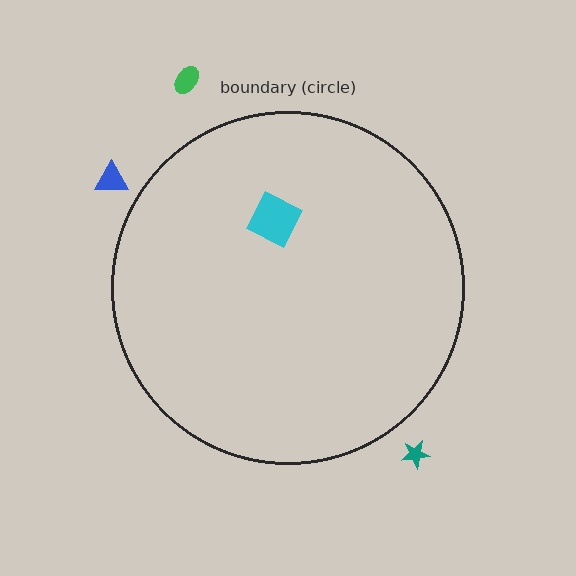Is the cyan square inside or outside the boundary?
Inside.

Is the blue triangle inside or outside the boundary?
Outside.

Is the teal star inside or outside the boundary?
Outside.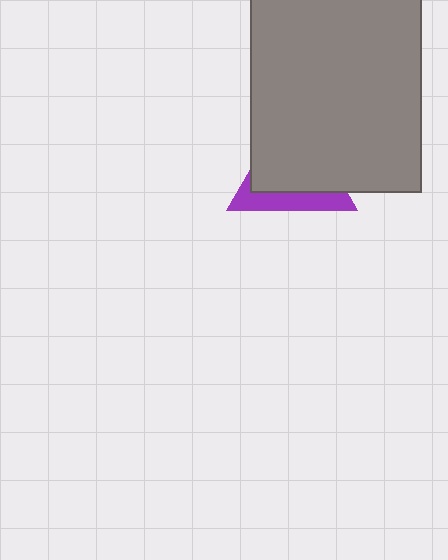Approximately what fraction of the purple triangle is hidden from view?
Roughly 69% of the purple triangle is hidden behind the gray rectangle.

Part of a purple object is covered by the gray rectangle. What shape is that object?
It is a triangle.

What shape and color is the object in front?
The object in front is a gray rectangle.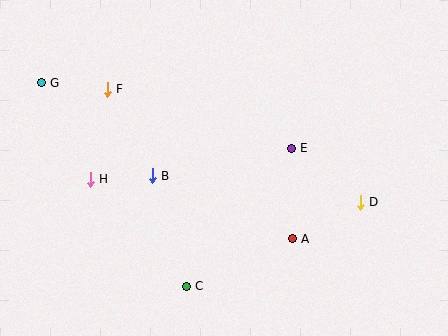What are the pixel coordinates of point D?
Point D is at (360, 202).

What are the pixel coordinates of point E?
Point E is at (291, 148).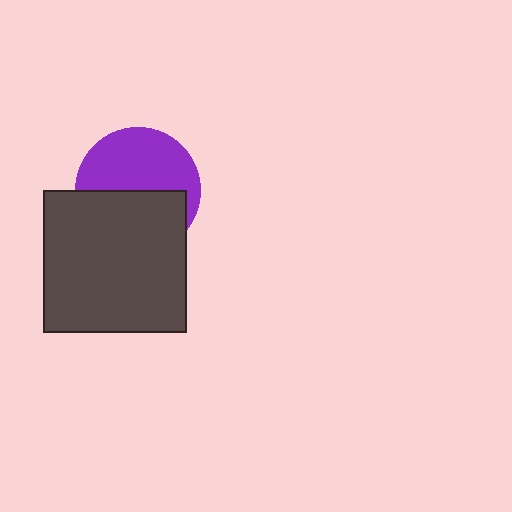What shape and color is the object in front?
The object in front is a dark gray square.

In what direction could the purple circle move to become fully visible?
The purple circle could move up. That would shift it out from behind the dark gray square entirely.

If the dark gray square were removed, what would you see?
You would see the complete purple circle.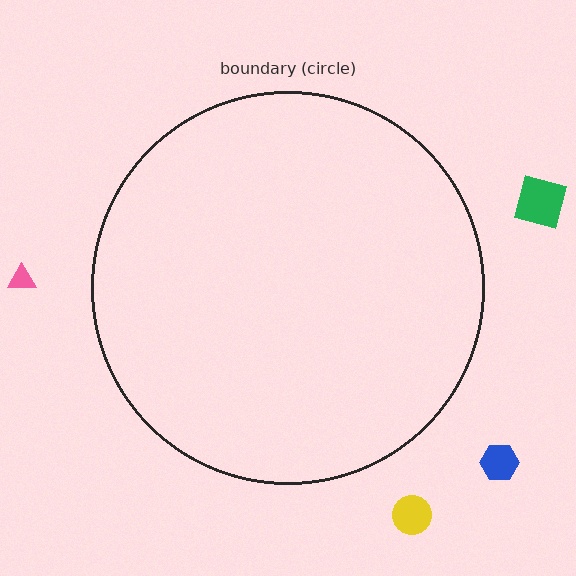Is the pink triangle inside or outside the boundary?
Outside.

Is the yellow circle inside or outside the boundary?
Outside.